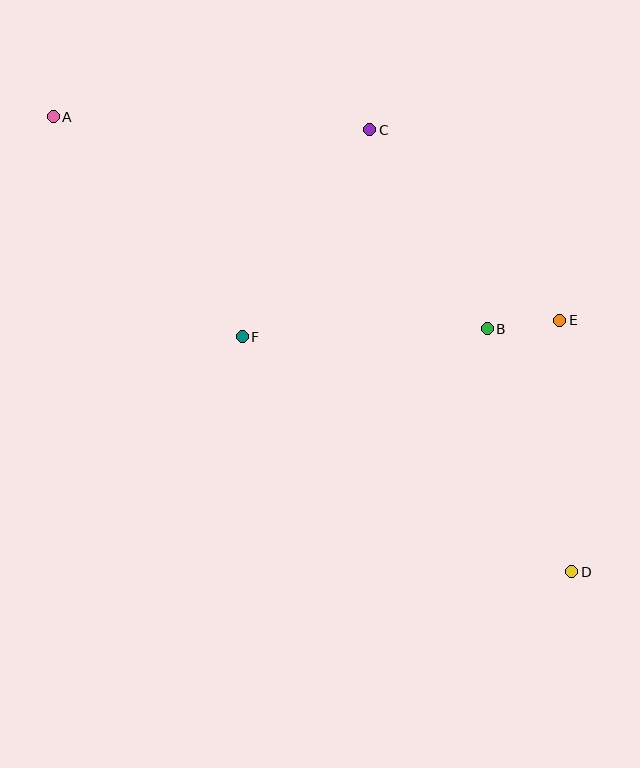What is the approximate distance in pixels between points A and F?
The distance between A and F is approximately 290 pixels.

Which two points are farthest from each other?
Points A and D are farthest from each other.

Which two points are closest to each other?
Points B and E are closest to each other.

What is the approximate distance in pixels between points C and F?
The distance between C and F is approximately 243 pixels.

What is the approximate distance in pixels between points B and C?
The distance between B and C is approximately 231 pixels.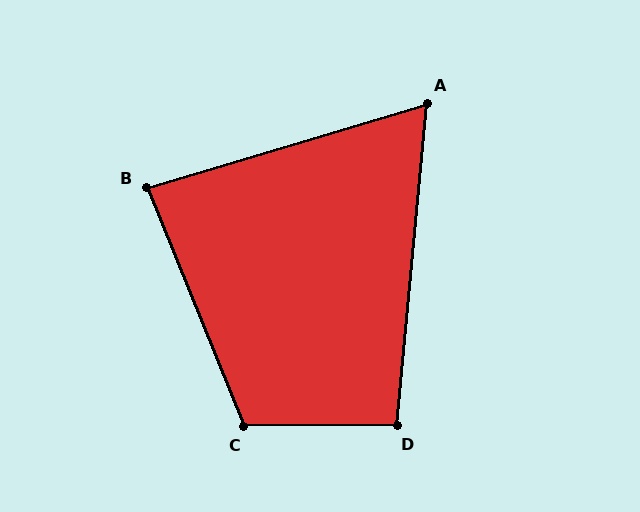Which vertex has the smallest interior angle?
A, at approximately 68 degrees.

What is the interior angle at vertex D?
Approximately 96 degrees (obtuse).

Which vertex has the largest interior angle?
C, at approximately 112 degrees.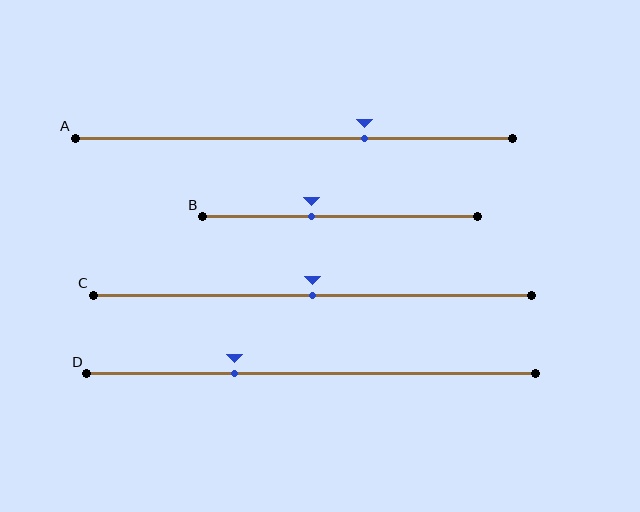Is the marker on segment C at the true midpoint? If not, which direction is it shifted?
Yes, the marker on segment C is at the true midpoint.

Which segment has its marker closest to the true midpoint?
Segment C has its marker closest to the true midpoint.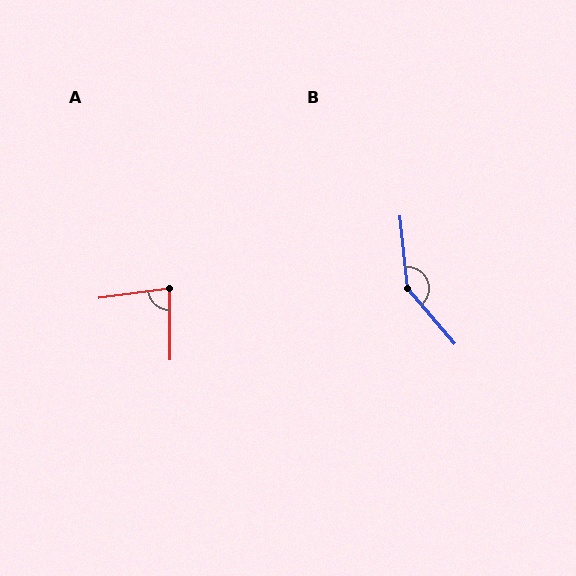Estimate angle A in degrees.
Approximately 82 degrees.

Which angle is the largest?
B, at approximately 145 degrees.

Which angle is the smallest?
A, at approximately 82 degrees.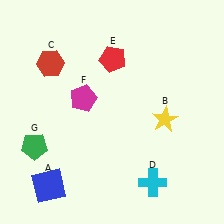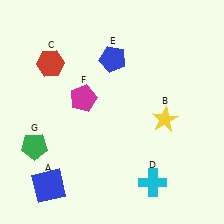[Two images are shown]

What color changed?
The pentagon (E) changed from red in Image 1 to blue in Image 2.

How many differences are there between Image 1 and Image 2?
There is 1 difference between the two images.